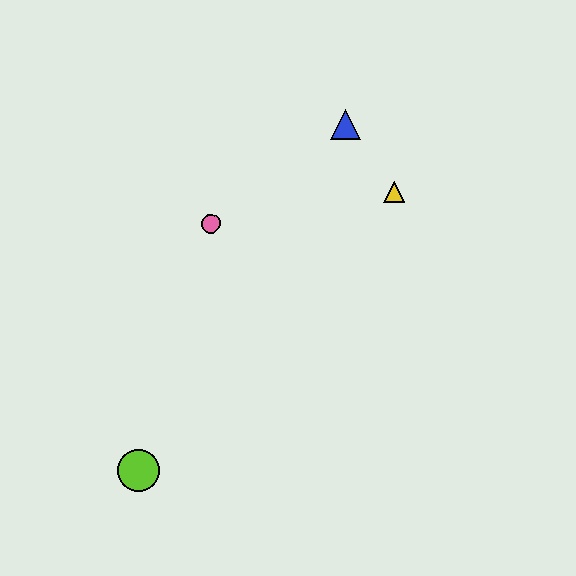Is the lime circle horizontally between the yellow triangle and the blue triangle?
No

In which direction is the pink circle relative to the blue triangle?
The pink circle is to the left of the blue triangle.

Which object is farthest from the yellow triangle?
The lime circle is farthest from the yellow triangle.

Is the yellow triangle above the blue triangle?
No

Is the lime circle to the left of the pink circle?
Yes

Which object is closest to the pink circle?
The blue triangle is closest to the pink circle.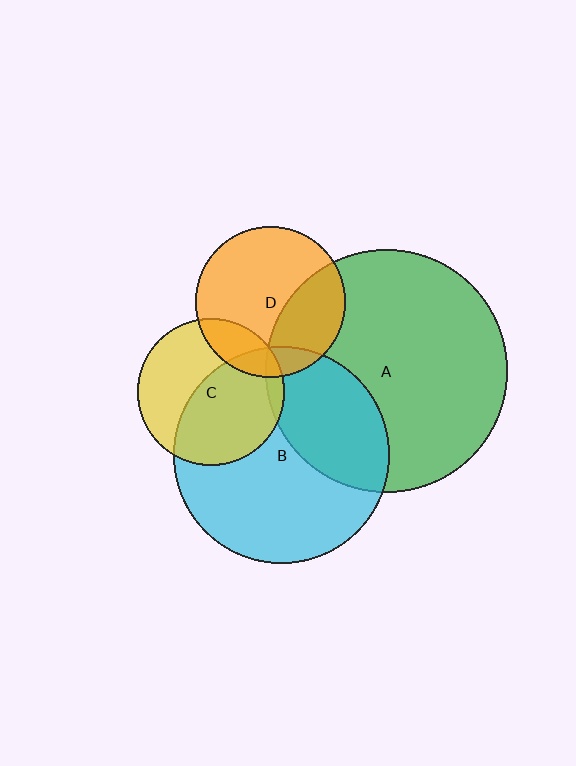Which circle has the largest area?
Circle A (green).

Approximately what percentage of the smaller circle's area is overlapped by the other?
Approximately 55%.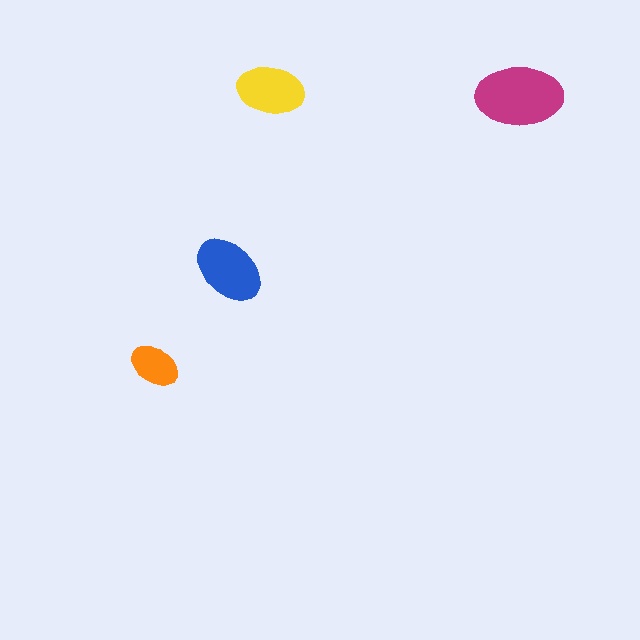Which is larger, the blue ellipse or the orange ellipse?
The blue one.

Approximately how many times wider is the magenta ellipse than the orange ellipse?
About 1.5 times wider.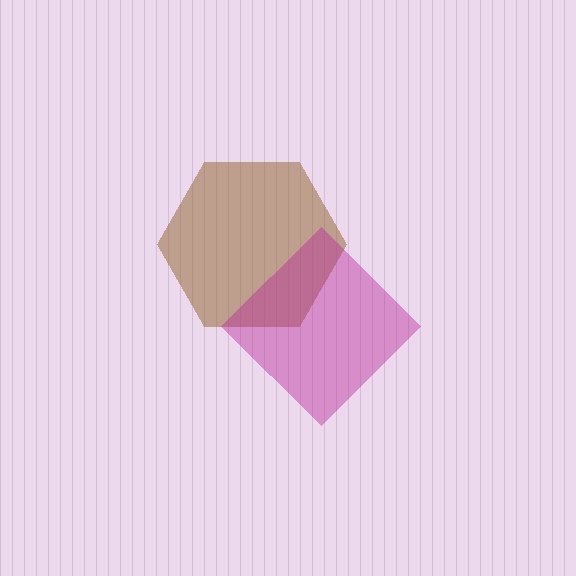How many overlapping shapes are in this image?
There are 2 overlapping shapes in the image.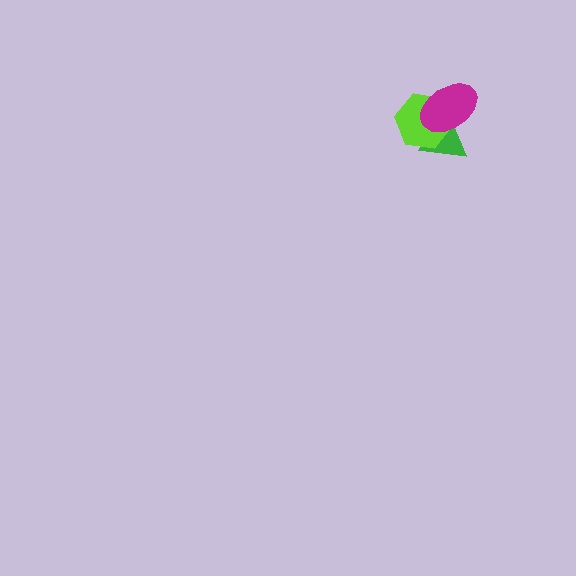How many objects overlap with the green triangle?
2 objects overlap with the green triangle.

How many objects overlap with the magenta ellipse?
2 objects overlap with the magenta ellipse.